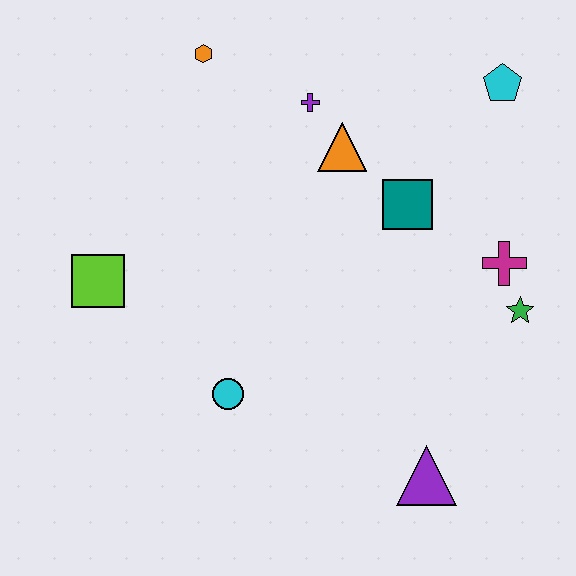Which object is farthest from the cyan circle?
The cyan pentagon is farthest from the cyan circle.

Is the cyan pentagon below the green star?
No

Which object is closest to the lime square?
The cyan circle is closest to the lime square.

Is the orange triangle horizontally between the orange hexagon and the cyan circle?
No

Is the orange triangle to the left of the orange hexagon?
No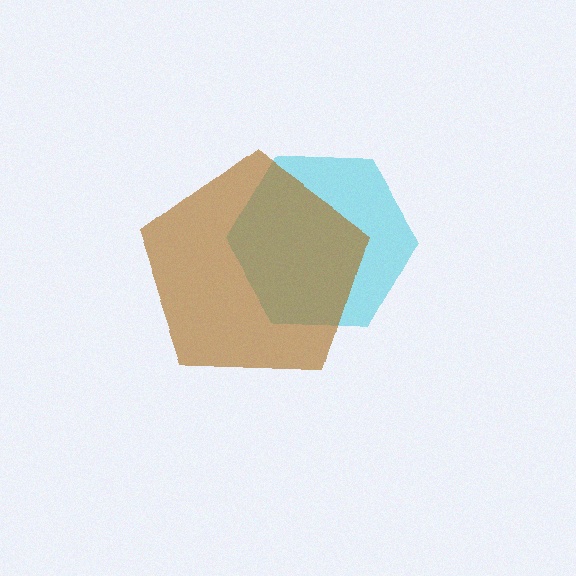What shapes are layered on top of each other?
The layered shapes are: a cyan hexagon, a brown pentagon.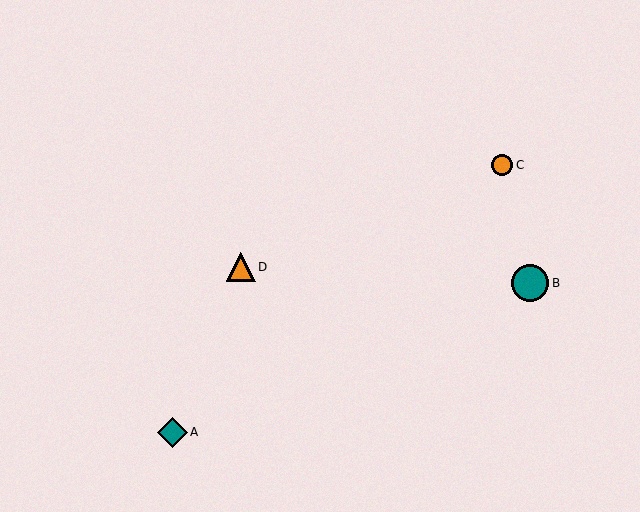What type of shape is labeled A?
Shape A is a teal diamond.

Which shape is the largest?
The teal circle (labeled B) is the largest.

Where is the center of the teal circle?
The center of the teal circle is at (530, 283).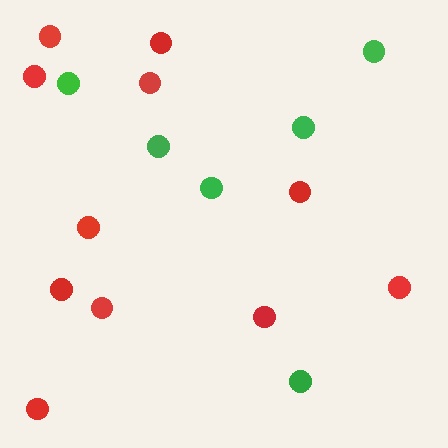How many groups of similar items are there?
There are 2 groups: one group of green circles (6) and one group of red circles (11).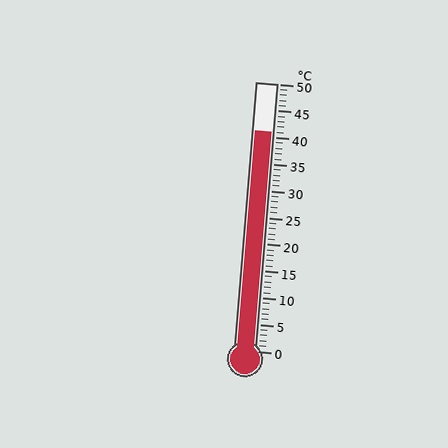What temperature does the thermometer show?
The thermometer shows approximately 41°C.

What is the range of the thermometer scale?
The thermometer scale ranges from 0°C to 50°C.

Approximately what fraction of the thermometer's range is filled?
The thermometer is filled to approximately 80% of its range.